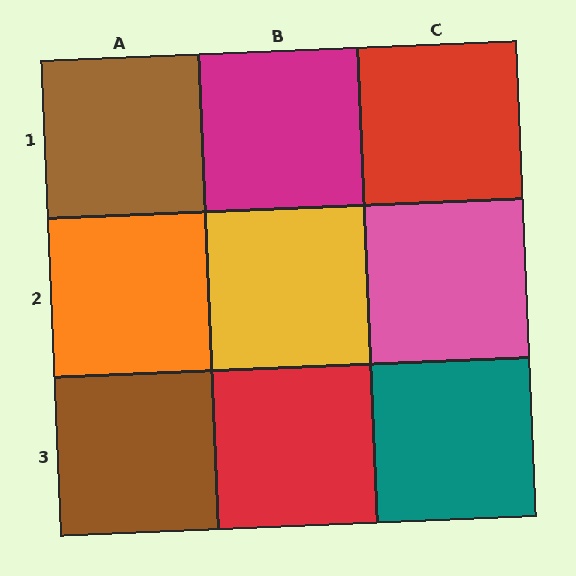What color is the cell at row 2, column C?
Pink.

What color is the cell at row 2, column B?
Yellow.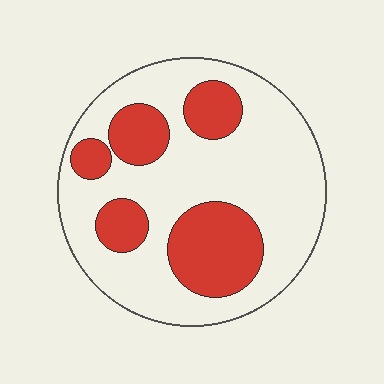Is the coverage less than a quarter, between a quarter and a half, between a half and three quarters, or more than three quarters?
Between a quarter and a half.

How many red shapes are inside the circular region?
5.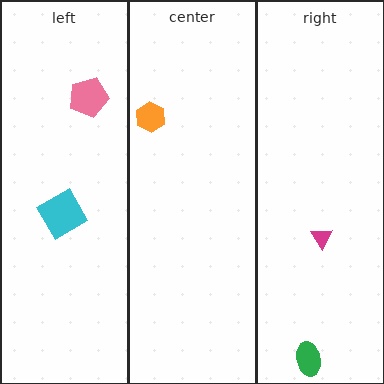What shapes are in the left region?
The cyan square, the pink pentagon.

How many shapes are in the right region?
2.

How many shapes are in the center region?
1.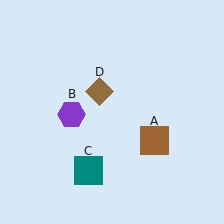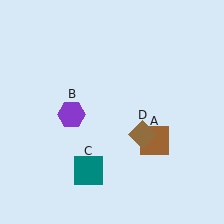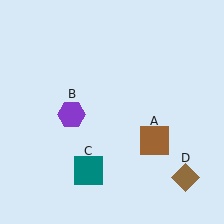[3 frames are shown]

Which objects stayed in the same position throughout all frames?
Brown square (object A) and purple hexagon (object B) and teal square (object C) remained stationary.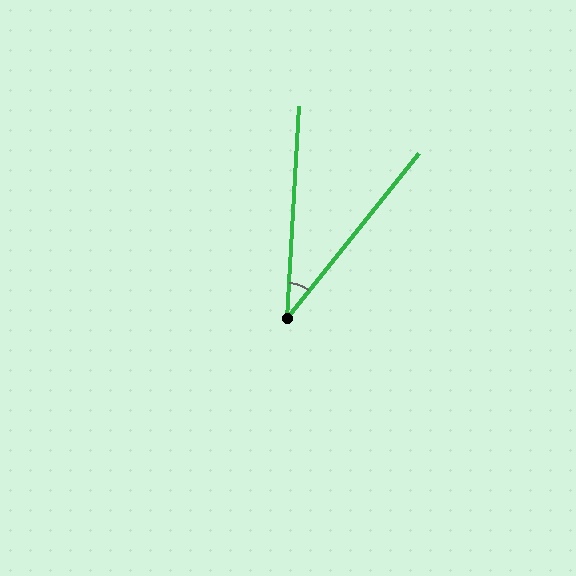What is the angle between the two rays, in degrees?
Approximately 35 degrees.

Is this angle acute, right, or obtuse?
It is acute.